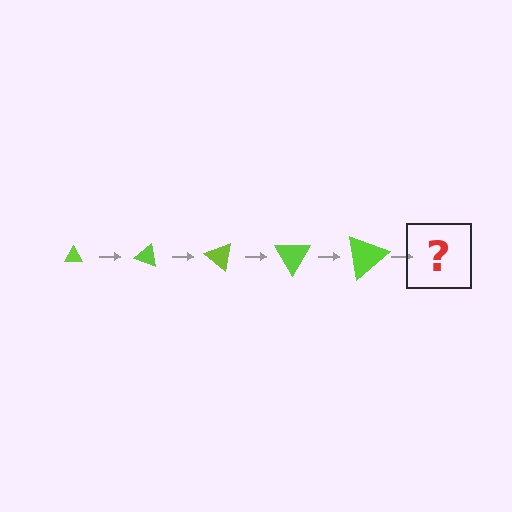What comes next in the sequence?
The next element should be a triangle, larger than the previous one and rotated 100 degrees from the start.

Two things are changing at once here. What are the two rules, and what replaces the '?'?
The two rules are that the triangle grows larger each step and it rotates 20 degrees each step. The '?' should be a triangle, larger than the previous one and rotated 100 degrees from the start.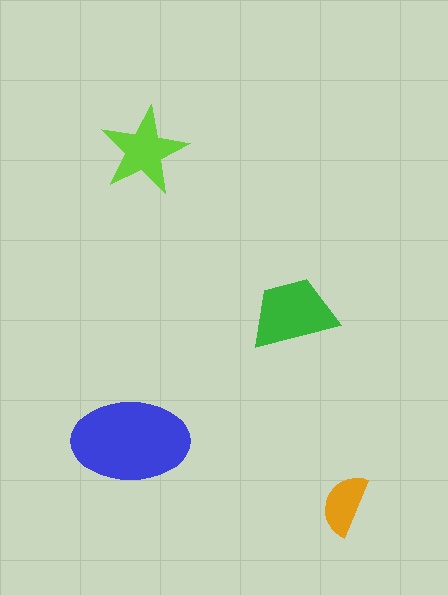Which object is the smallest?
The orange semicircle.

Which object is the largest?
The blue ellipse.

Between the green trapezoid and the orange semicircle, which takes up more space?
The green trapezoid.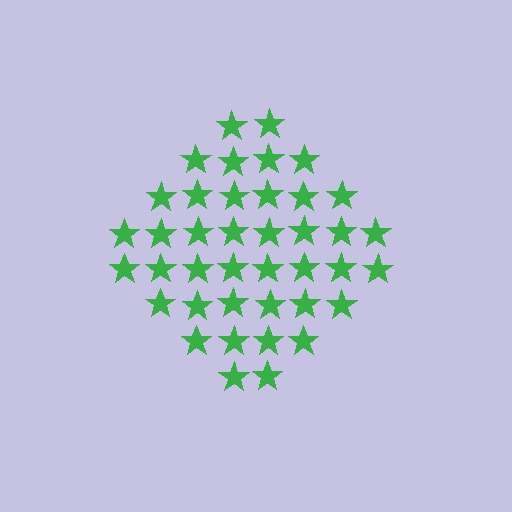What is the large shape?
The large shape is a diamond.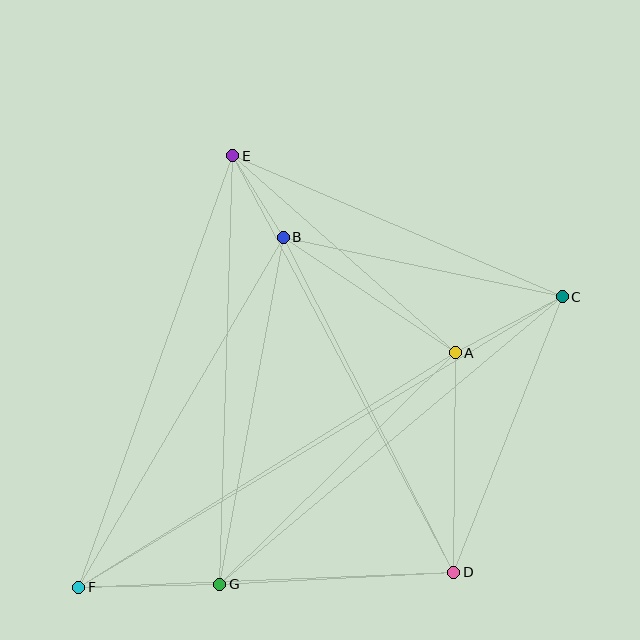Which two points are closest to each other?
Points B and E are closest to each other.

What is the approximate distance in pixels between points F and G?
The distance between F and G is approximately 141 pixels.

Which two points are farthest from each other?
Points C and F are farthest from each other.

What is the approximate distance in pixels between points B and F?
The distance between B and F is approximately 406 pixels.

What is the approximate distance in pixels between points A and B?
The distance between A and B is approximately 207 pixels.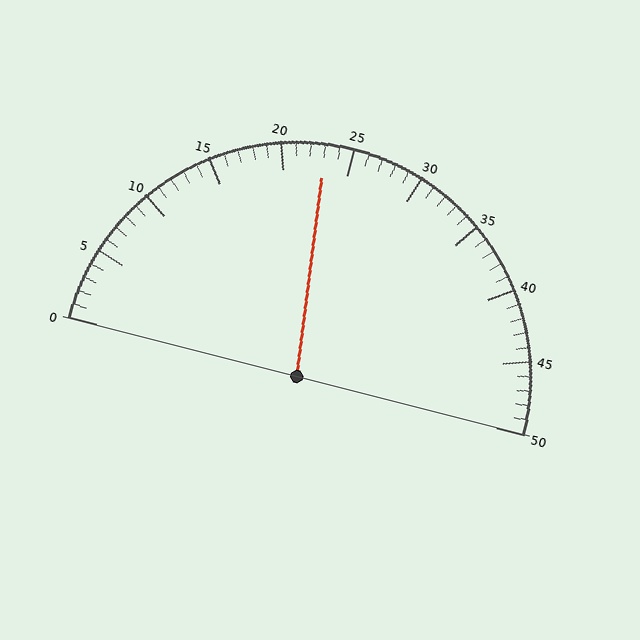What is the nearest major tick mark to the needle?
The nearest major tick mark is 25.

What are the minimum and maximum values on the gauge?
The gauge ranges from 0 to 50.